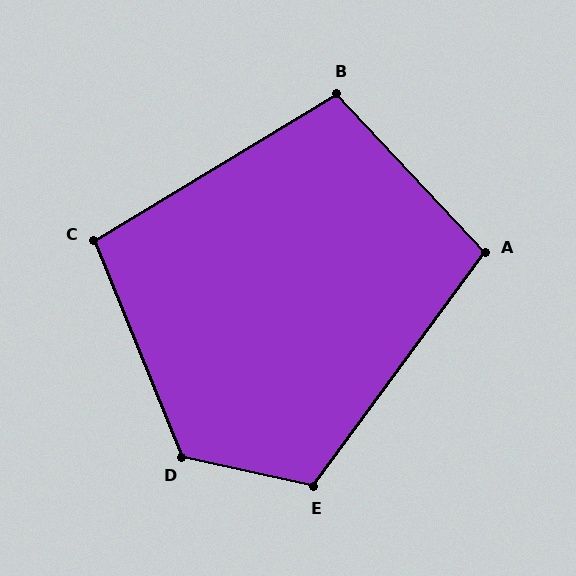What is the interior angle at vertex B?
Approximately 102 degrees (obtuse).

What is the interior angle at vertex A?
Approximately 101 degrees (obtuse).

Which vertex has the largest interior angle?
D, at approximately 124 degrees.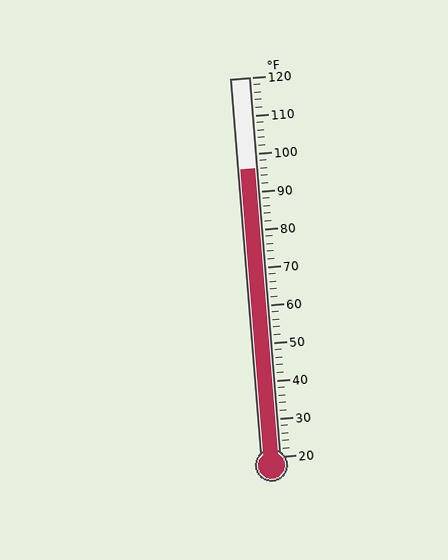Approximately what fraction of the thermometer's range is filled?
The thermometer is filled to approximately 75% of its range.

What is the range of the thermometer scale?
The thermometer scale ranges from 20°F to 120°F.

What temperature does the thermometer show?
The thermometer shows approximately 96°F.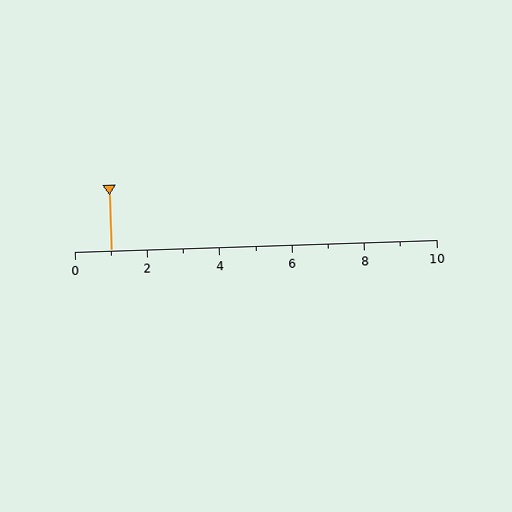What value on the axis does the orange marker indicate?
The marker indicates approximately 1.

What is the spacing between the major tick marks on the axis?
The major ticks are spaced 2 apart.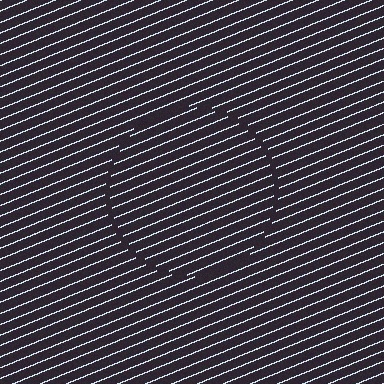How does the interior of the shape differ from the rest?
The interior of the shape contains the same grating, shifted by half a period — the contour is defined by the phase discontinuity where line-ends from the inner and outer gratings abut.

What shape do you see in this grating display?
An illusory circle. The interior of the shape contains the same grating, shifted by half a period — the contour is defined by the phase discontinuity where line-ends from the inner and outer gratings abut.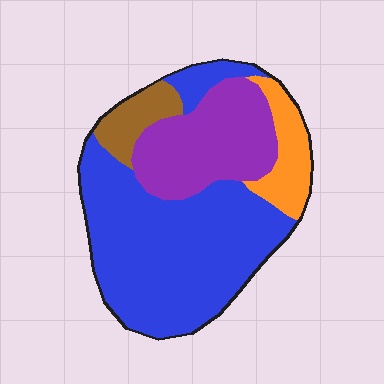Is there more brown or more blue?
Blue.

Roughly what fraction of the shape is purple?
Purple takes up about one quarter (1/4) of the shape.